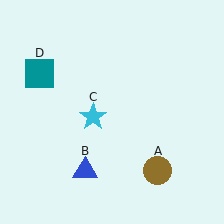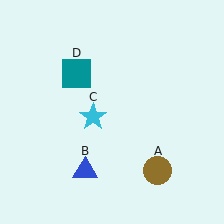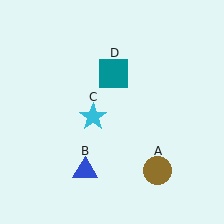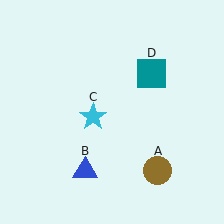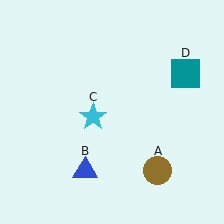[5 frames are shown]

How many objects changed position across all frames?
1 object changed position: teal square (object D).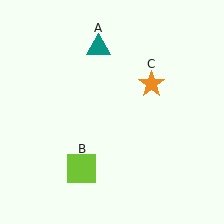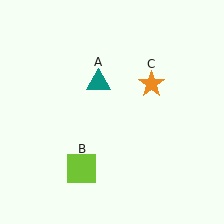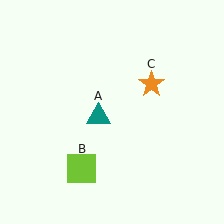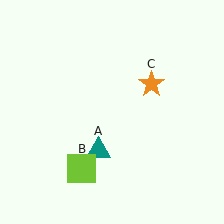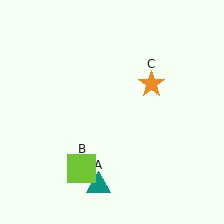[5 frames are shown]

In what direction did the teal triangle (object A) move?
The teal triangle (object A) moved down.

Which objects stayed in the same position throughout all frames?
Lime square (object B) and orange star (object C) remained stationary.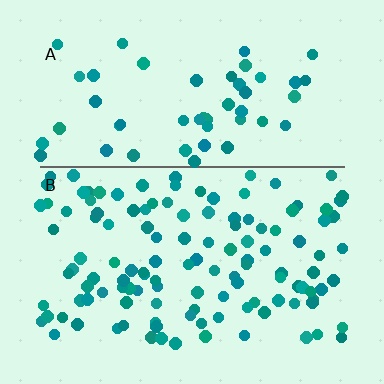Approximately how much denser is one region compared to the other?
Approximately 2.3× — region B over region A.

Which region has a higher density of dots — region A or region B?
B (the bottom).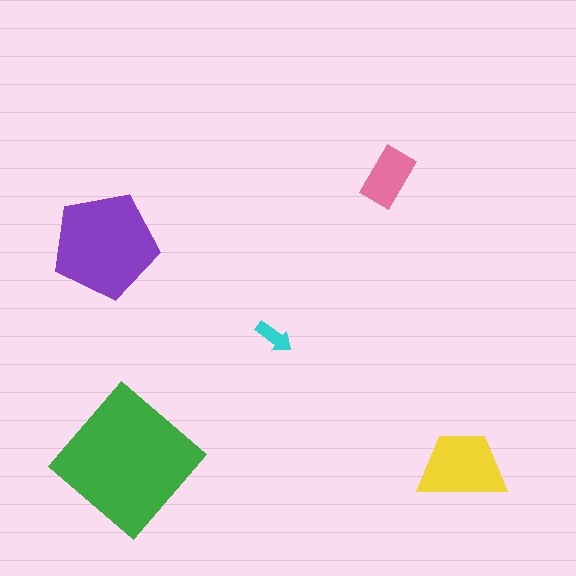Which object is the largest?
The green diamond.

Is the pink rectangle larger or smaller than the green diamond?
Smaller.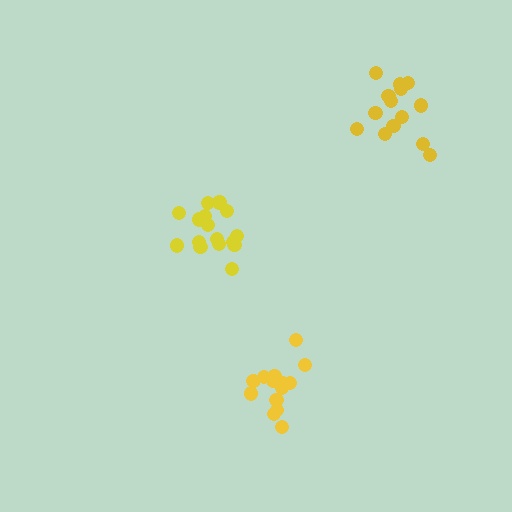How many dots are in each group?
Group 1: 16 dots, Group 2: 14 dots, Group 3: 15 dots (45 total).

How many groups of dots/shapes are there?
There are 3 groups.